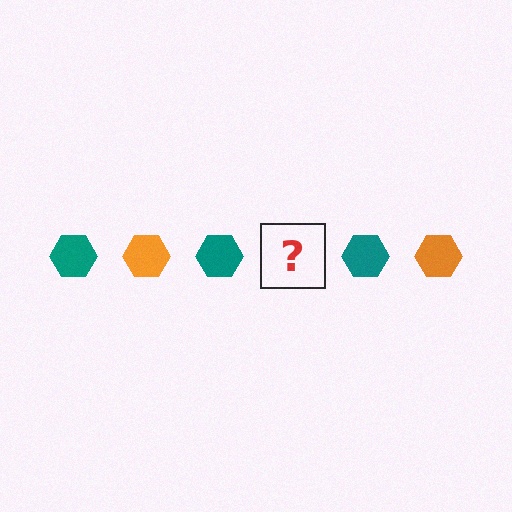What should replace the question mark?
The question mark should be replaced with an orange hexagon.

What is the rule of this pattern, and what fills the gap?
The rule is that the pattern cycles through teal, orange hexagons. The gap should be filled with an orange hexagon.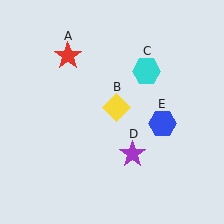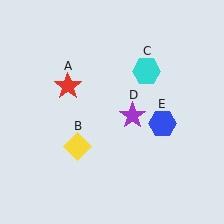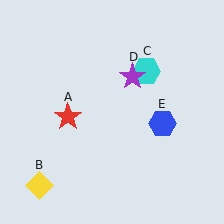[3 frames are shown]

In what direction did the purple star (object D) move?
The purple star (object D) moved up.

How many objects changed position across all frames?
3 objects changed position: red star (object A), yellow diamond (object B), purple star (object D).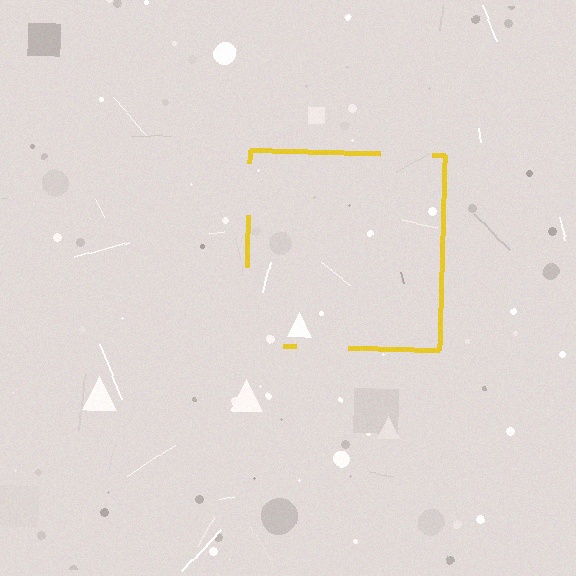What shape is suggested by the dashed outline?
The dashed outline suggests a square.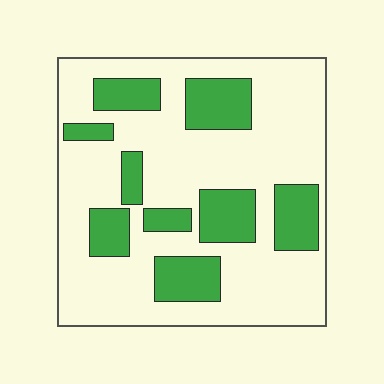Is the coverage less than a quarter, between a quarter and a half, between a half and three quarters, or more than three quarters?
Between a quarter and a half.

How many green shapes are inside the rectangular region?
9.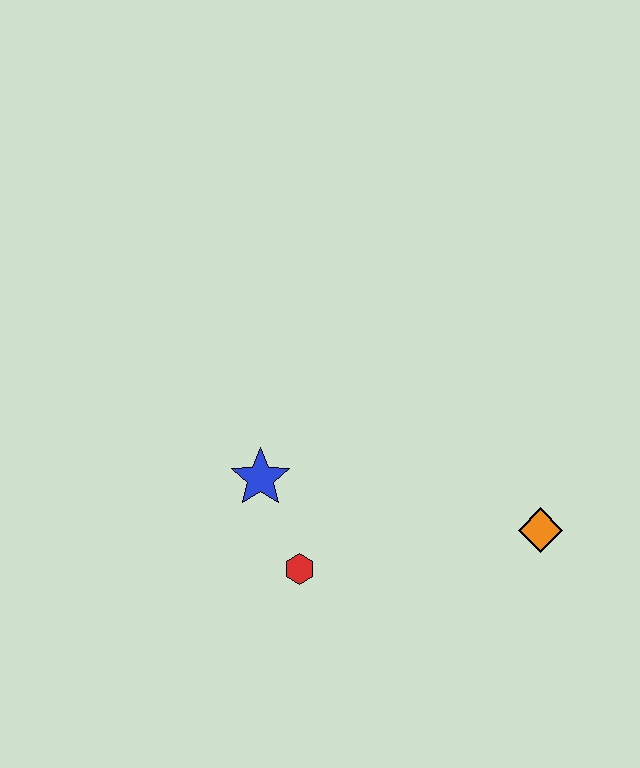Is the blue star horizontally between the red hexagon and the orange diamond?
No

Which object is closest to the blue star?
The red hexagon is closest to the blue star.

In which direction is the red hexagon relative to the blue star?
The red hexagon is below the blue star.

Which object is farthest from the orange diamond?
The blue star is farthest from the orange diamond.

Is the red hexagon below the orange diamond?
Yes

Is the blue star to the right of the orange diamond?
No